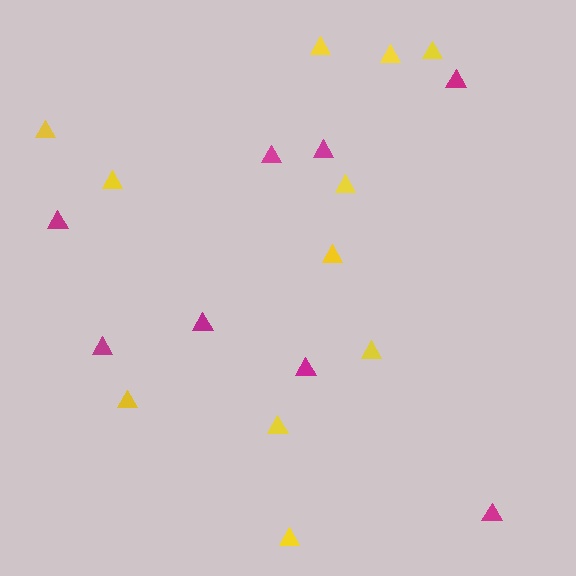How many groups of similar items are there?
There are 2 groups: one group of magenta triangles (8) and one group of yellow triangles (11).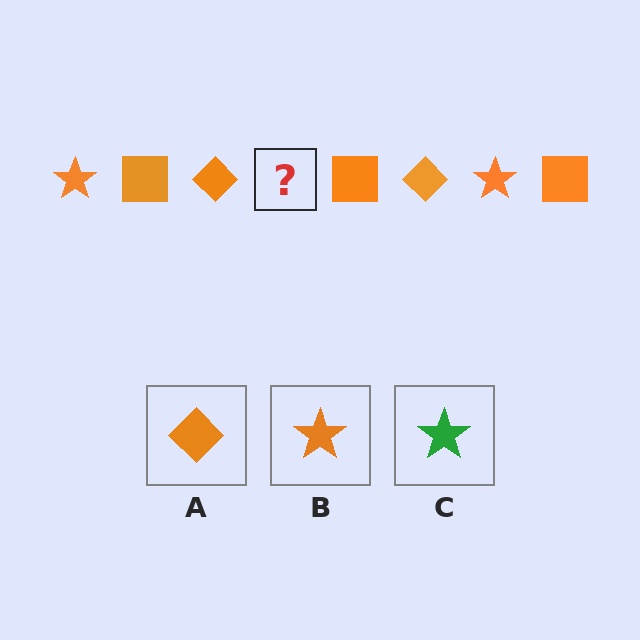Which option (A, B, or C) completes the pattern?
B.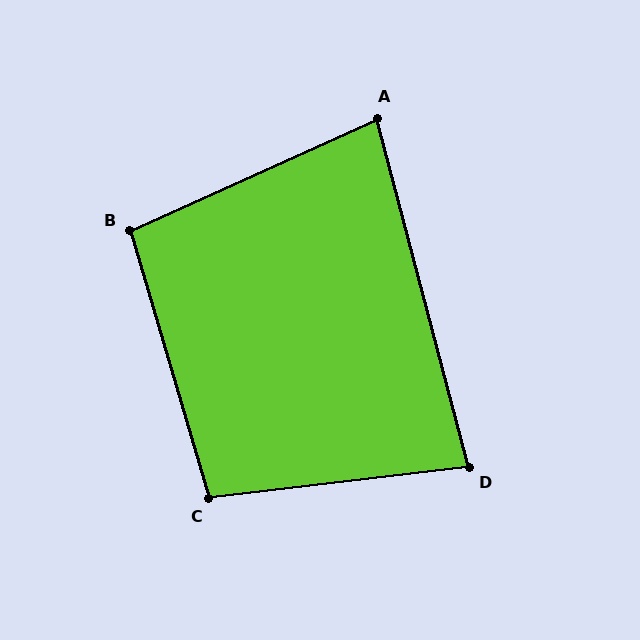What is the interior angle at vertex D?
Approximately 82 degrees (acute).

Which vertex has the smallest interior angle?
A, at approximately 80 degrees.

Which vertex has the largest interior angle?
C, at approximately 100 degrees.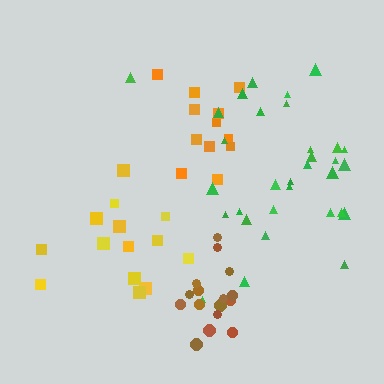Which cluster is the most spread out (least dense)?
Green.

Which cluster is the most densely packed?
Brown.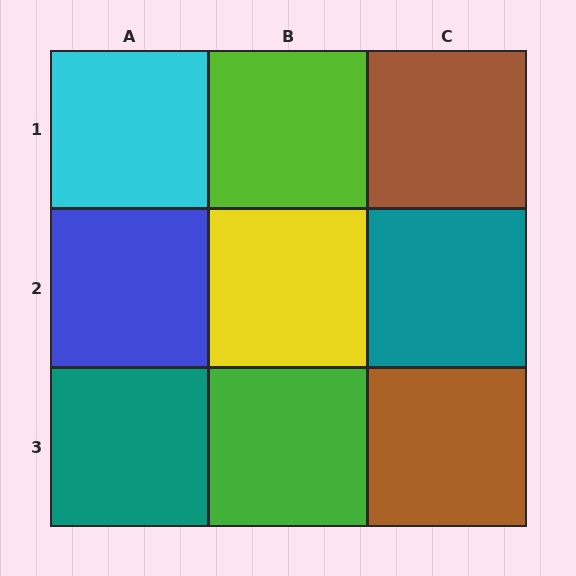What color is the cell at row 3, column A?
Teal.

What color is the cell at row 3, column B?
Green.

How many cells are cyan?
1 cell is cyan.